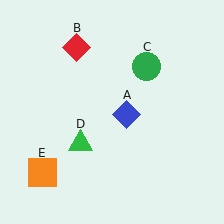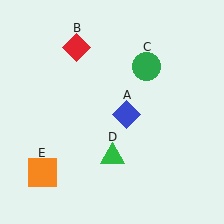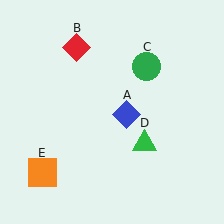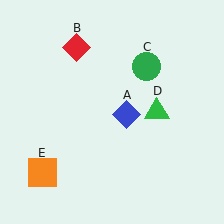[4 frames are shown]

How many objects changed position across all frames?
1 object changed position: green triangle (object D).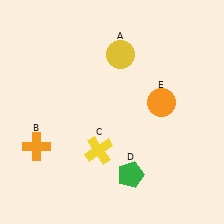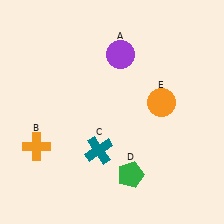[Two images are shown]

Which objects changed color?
A changed from yellow to purple. C changed from yellow to teal.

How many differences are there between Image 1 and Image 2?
There are 2 differences between the two images.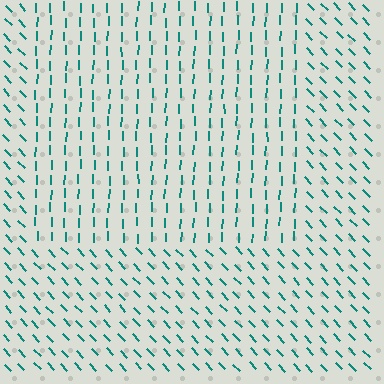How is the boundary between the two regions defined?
The boundary is defined purely by a change in line orientation (approximately 45 degrees difference). All lines are the same color and thickness.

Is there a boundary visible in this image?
Yes, there is a texture boundary formed by a change in line orientation.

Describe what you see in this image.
The image is filled with small teal line segments. A rectangle region in the image has lines oriented differently from the surrounding lines, creating a visible texture boundary.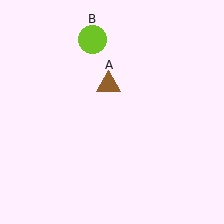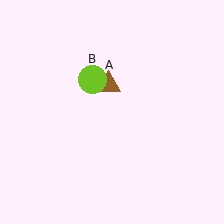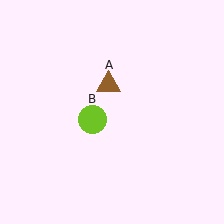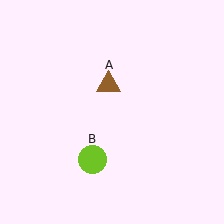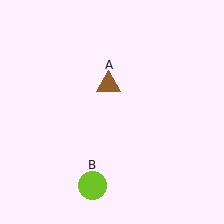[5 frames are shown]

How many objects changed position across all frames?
1 object changed position: lime circle (object B).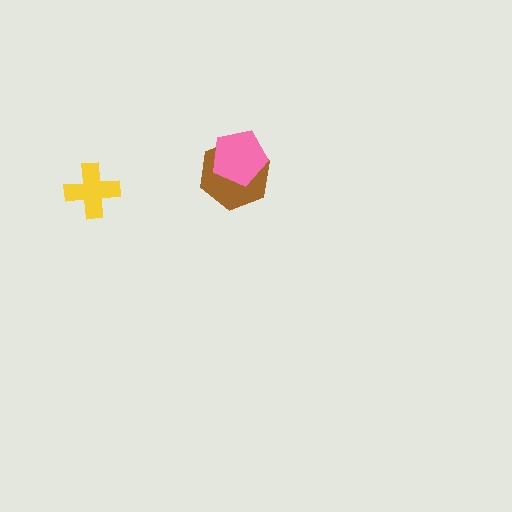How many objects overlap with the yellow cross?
0 objects overlap with the yellow cross.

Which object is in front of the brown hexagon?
The pink pentagon is in front of the brown hexagon.